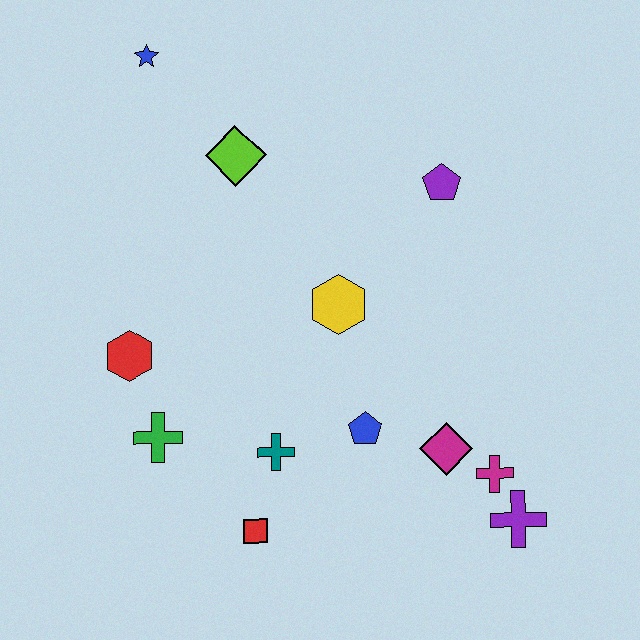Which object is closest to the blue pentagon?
The magenta diamond is closest to the blue pentagon.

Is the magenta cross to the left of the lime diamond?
No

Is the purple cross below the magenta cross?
Yes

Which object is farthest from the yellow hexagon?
The blue star is farthest from the yellow hexagon.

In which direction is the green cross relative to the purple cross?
The green cross is to the left of the purple cross.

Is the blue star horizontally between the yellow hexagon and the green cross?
No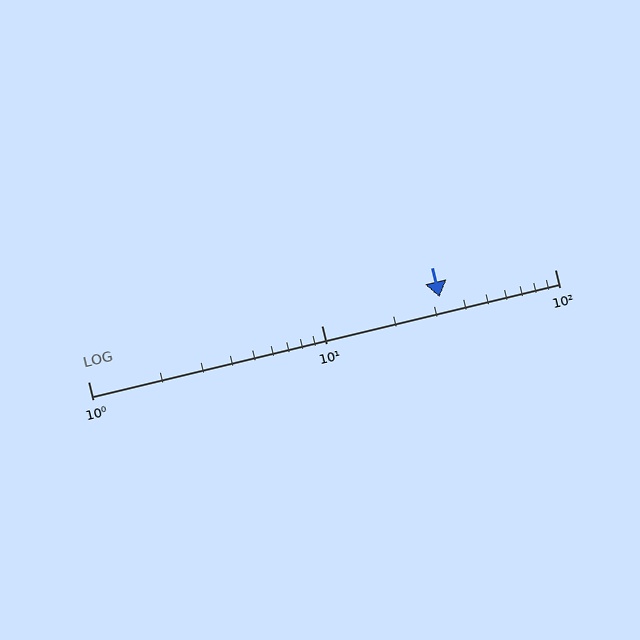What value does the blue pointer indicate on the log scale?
The pointer indicates approximately 32.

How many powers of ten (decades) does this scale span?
The scale spans 2 decades, from 1 to 100.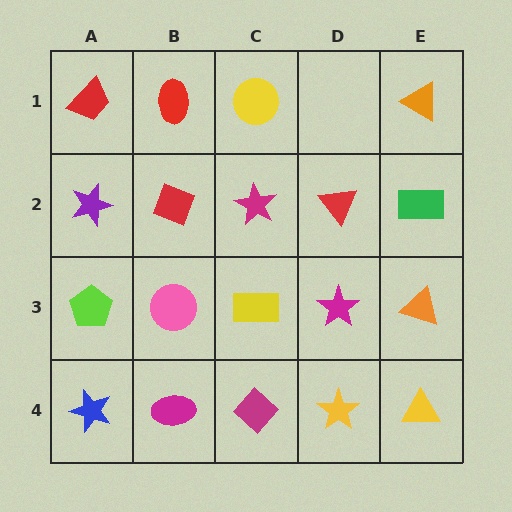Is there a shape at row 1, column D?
No, that cell is empty.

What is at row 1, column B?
A red ellipse.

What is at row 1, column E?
An orange triangle.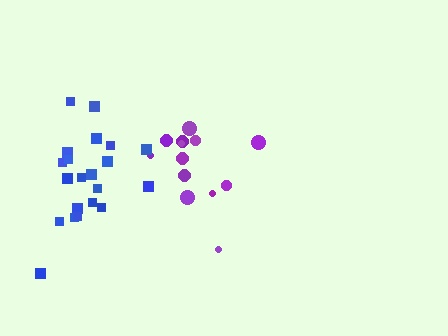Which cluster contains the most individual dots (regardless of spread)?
Blue (21).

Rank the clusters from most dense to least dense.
blue, purple.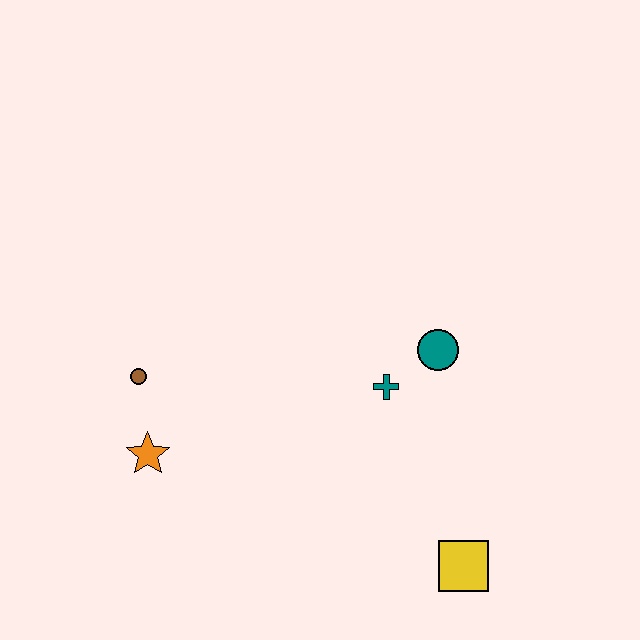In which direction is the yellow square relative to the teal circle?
The yellow square is below the teal circle.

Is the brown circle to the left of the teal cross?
Yes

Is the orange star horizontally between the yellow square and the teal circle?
No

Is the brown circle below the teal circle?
Yes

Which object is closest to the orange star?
The brown circle is closest to the orange star.